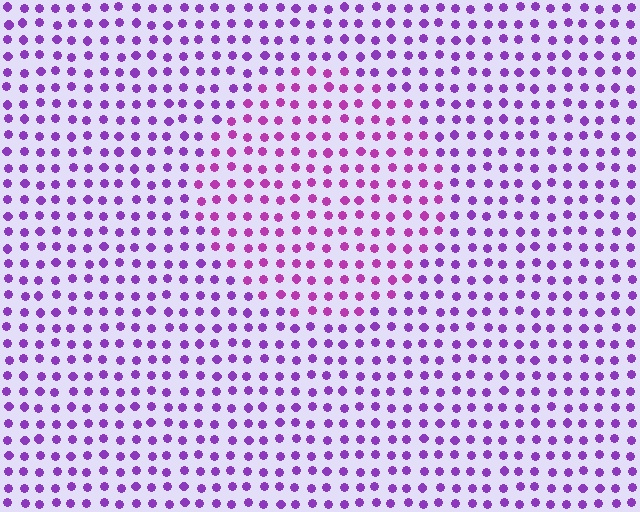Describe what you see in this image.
The image is filled with small purple elements in a uniform arrangement. A circle-shaped region is visible where the elements are tinted to a slightly different hue, forming a subtle color boundary.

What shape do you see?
I see a circle.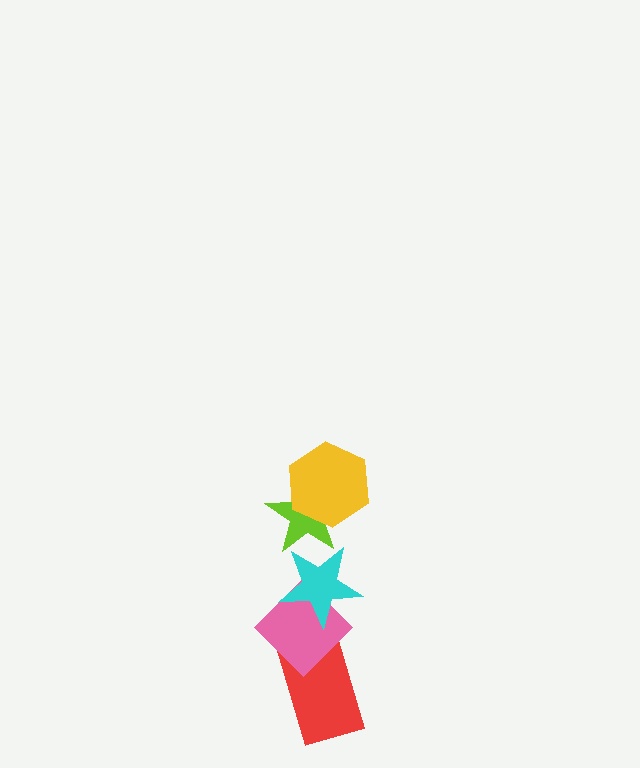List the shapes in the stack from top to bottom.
From top to bottom: the yellow hexagon, the lime star, the cyan star, the pink diamond, the red rectangle.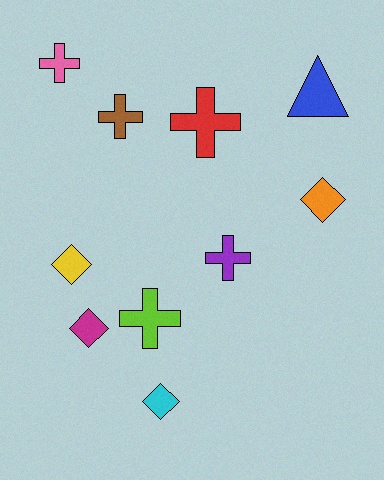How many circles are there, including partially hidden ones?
There are no circles.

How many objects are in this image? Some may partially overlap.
There are 10 objects.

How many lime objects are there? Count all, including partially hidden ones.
There is 1 lime object.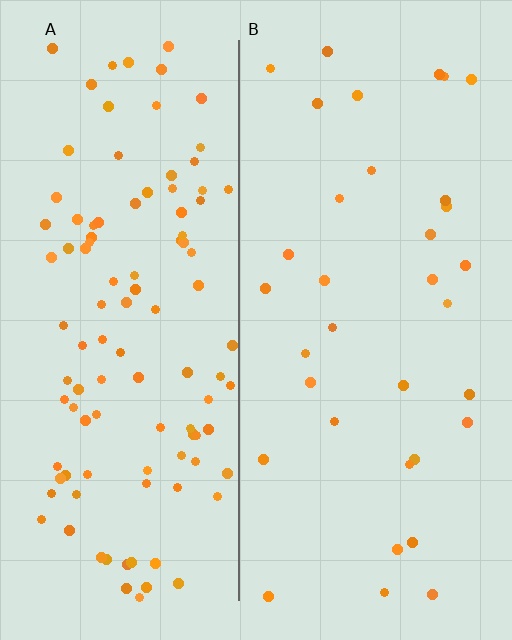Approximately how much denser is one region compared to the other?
Approximately 3.2× — region A over region B.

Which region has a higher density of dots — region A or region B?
A (the left).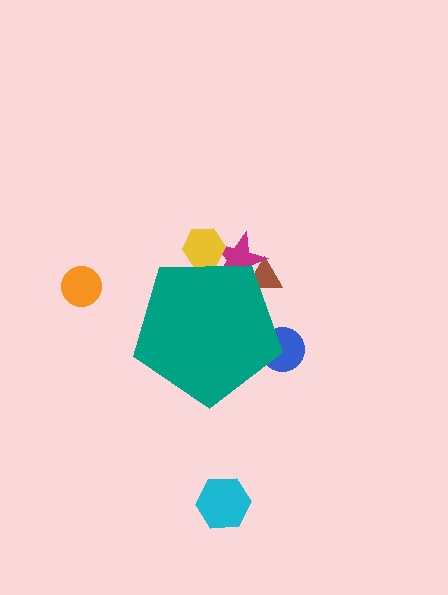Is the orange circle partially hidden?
No, the orange circle is fully visible.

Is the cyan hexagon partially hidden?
No, the cyan hexagon is fully visible.